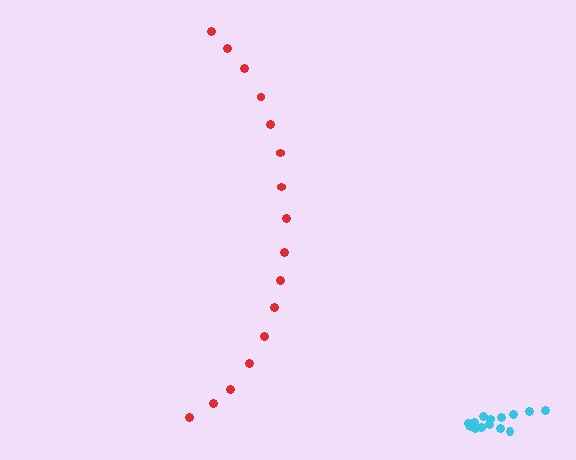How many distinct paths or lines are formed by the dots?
There are 2 distinct paths.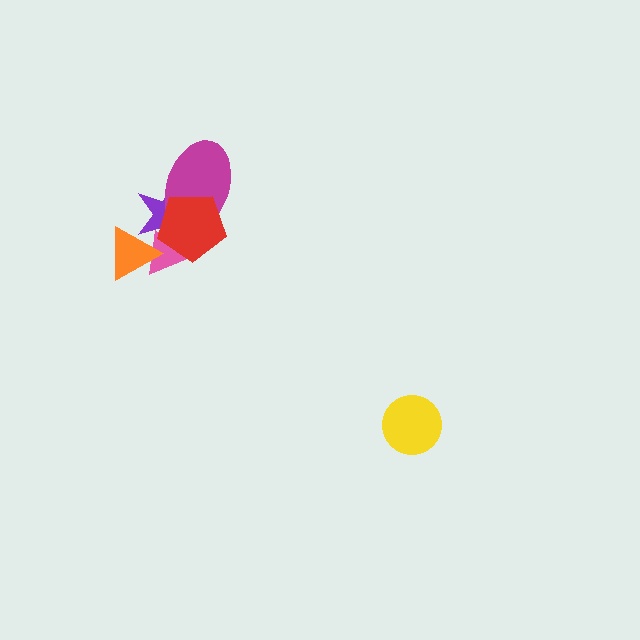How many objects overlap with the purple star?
4 objects overlap with the purple star.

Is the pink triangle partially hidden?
Yes, it is partially covered by another shape.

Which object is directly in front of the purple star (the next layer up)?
The magenta ellipse is directly in front of the purple star.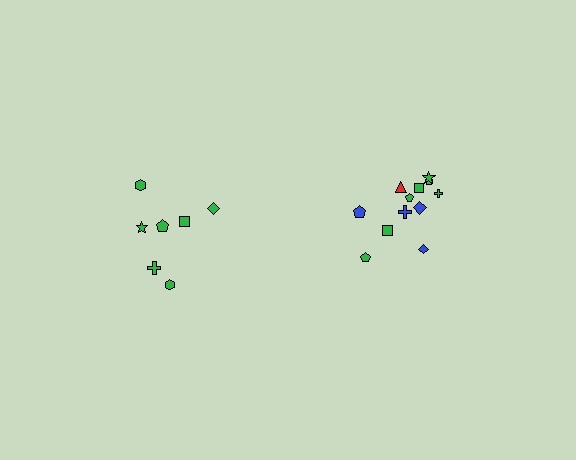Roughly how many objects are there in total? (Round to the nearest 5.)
Roughly 20 objects in total.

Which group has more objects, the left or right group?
The right group.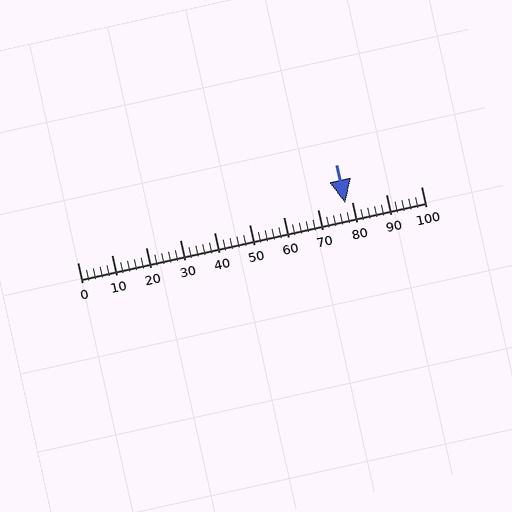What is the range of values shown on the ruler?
The ruler shows values from 0 to 100.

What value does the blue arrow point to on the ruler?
The blue arrow points to approximately 78.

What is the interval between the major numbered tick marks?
The major tick marks are spaced 10 units apart.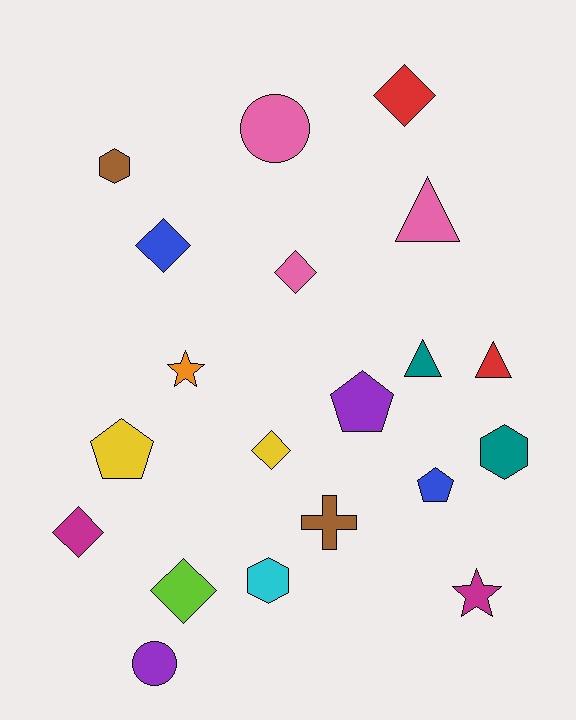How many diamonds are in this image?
There are 6 diamonds.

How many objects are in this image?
There are 20 objects.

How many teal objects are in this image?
There are 2 teal objects.